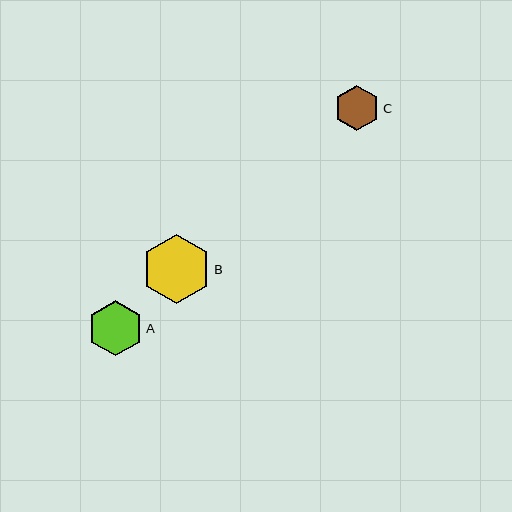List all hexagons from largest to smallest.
From largest to smallest: B, A, C.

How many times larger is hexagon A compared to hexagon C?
Hexagon A is approximately 1.2 times the size of hexagon C.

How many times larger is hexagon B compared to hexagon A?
Hexagon B is approximately 1.2 times the size of hexagon A.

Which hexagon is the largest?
Hexagon B is the largest with a size of approximately 69 pixels.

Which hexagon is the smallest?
Hexagon C is the smallest with a size of approximately 46 pixels.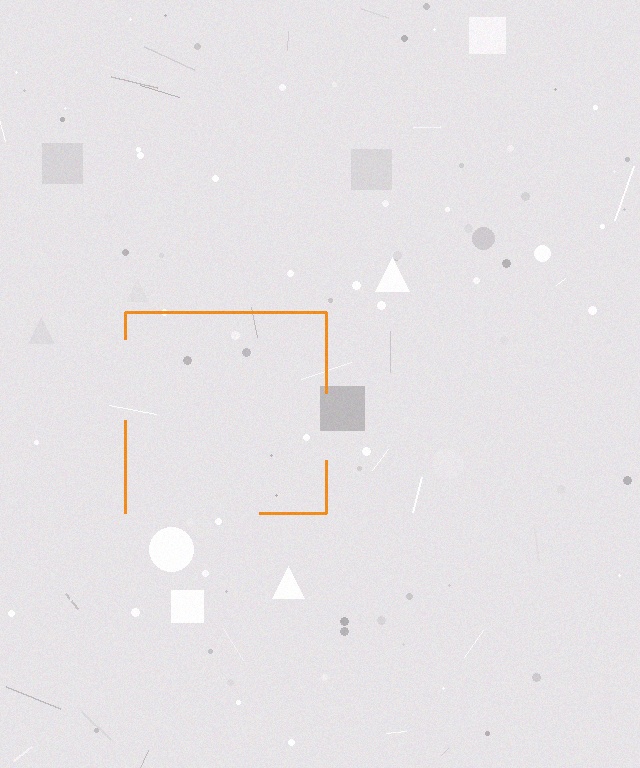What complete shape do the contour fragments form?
The contour fragments form a square.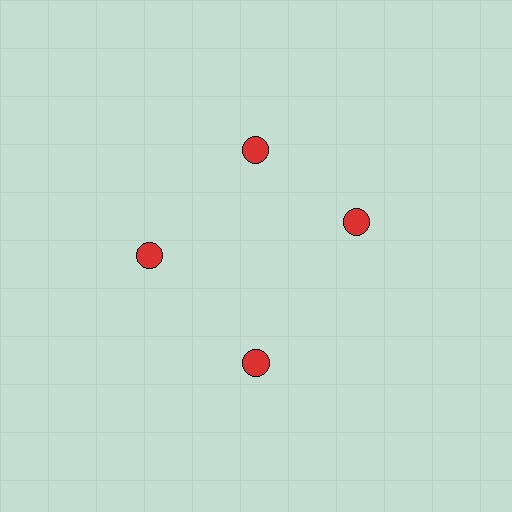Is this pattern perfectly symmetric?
No. The 4 red circles are arranged in a ring, but one element near the 3 o'clock position is rotated out of alignment along the ring, breaking the 4-fold rotational symmetry.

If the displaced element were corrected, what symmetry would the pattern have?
It would have 4-fold rotational symmetry — the pattern would map onto itself every 90 degrees.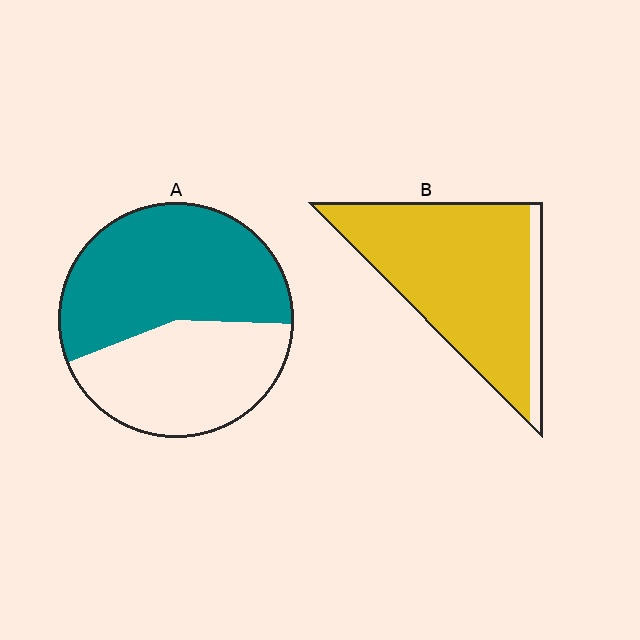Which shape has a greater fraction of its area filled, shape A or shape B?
Shape B.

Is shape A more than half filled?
Yes.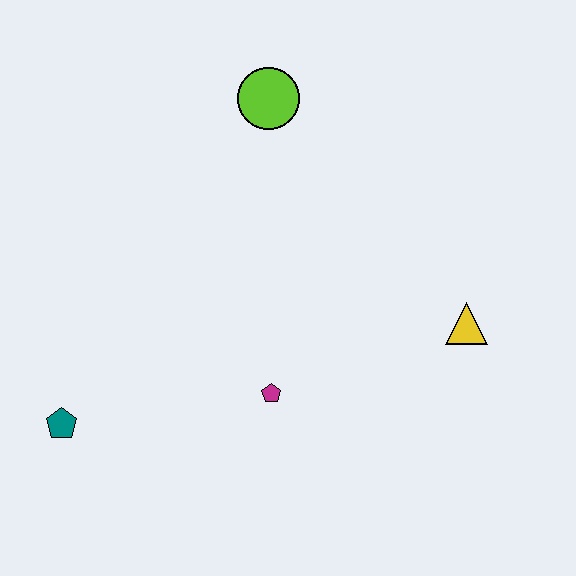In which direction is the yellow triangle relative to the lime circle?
The yellow triangle is below the lime circle.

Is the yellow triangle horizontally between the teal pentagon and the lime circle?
No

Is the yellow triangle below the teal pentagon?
No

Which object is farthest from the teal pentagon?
The yellow triangle is farthest from the teal pentagon.